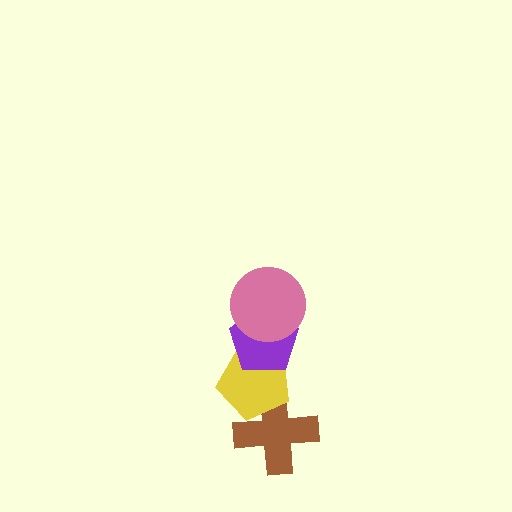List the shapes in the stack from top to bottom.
From top to bottom: the pink circle, the purple pentagon, the yellow pentagon, the brown cross.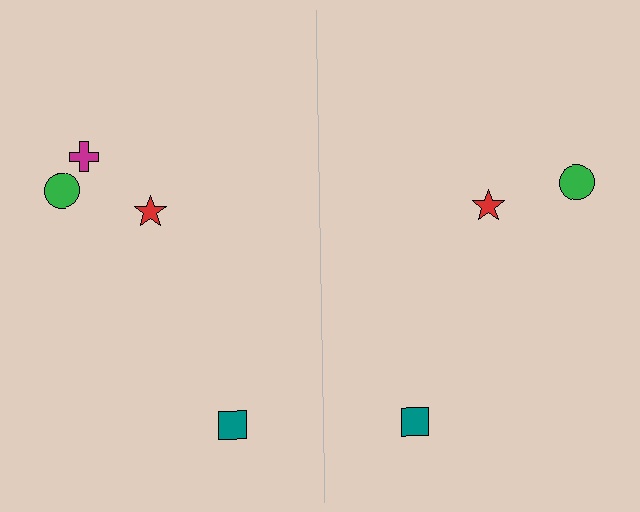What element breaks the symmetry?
A magenta cross is missing from the right side.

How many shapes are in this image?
There are 7 shapes in this image.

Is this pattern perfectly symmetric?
No, the pattern is not perfectly symmetric. A magenta cross is missing from the right side.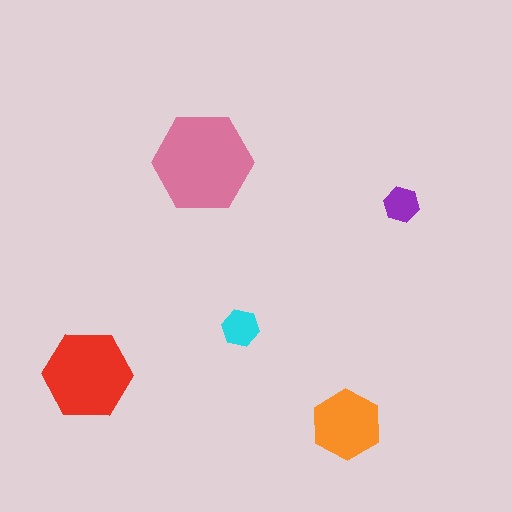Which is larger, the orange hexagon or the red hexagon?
The red one.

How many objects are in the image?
There are 5 objects in the image.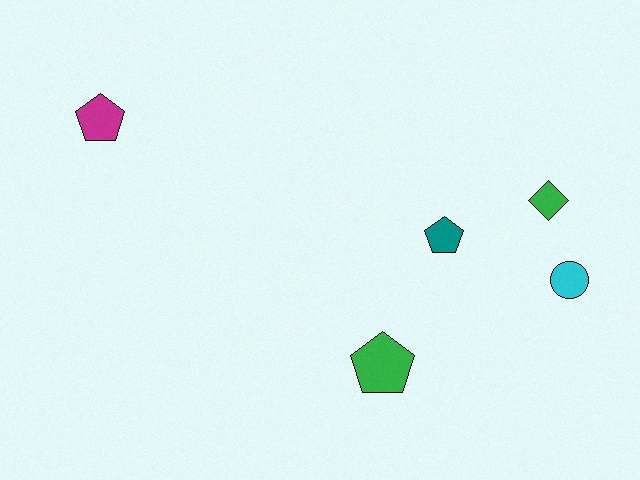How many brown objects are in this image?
There are no brown objects.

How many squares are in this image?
There are no squares.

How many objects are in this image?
There are 5 objects.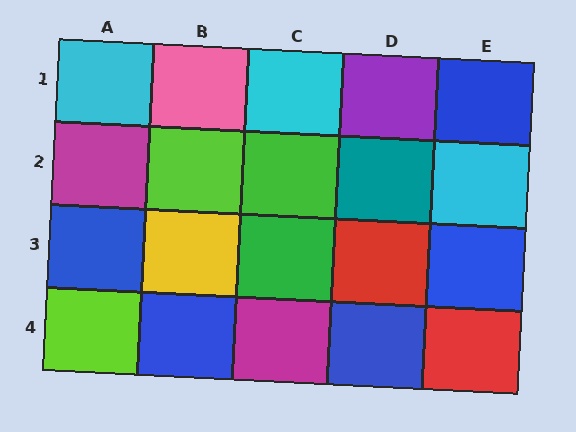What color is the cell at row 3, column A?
Blue.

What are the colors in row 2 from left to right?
Magenta, lime, green, teal, cyan.